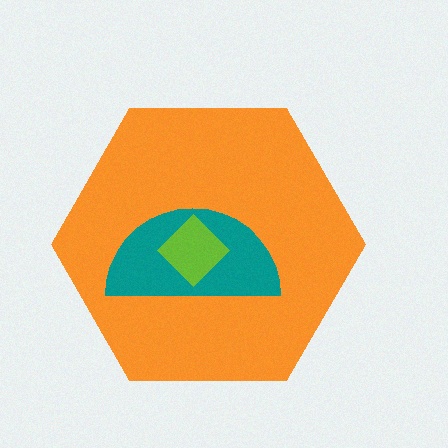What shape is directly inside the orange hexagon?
The teal semicircle.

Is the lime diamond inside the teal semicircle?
Yes.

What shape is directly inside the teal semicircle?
The lime diamond.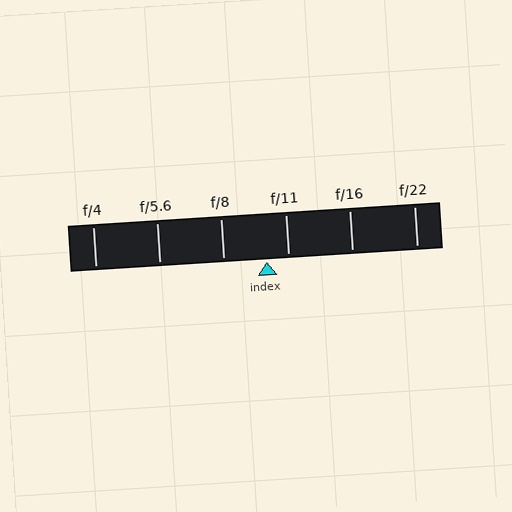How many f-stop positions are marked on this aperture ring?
There are 6 f-stop positions marked.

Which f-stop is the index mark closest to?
The index mark is closest to f/11.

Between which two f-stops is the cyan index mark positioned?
The index mark is between f/8 and f/11.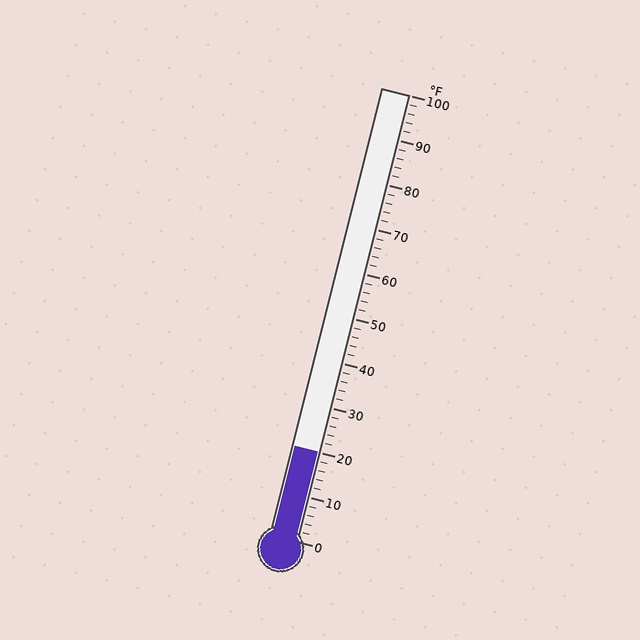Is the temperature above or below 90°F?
The temperature is below 90°F.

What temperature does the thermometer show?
The thermometer shows approximately 20°F.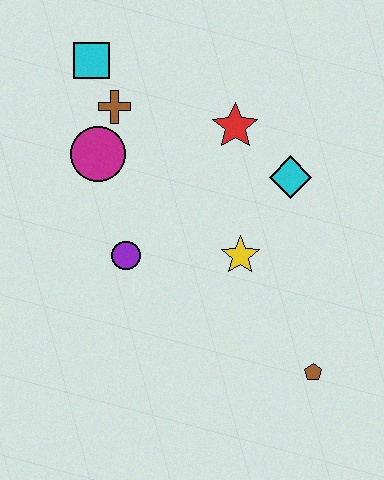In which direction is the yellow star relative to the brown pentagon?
The yellow star is above the brown pentagon.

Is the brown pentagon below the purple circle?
Yes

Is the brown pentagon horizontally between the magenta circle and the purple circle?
No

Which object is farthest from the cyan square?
The brown pentagon is farthest from the cyan square.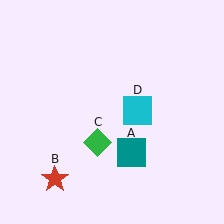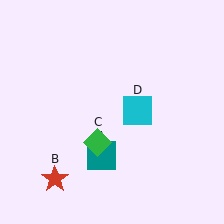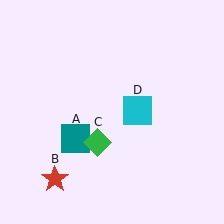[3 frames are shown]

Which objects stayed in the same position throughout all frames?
Red star (object B) and green diamond (object C) and cyan square (object D) remained stationary.